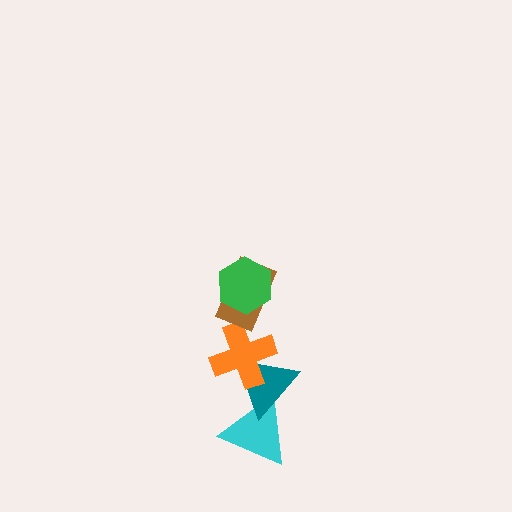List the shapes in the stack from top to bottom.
From top to bottom: the green hexagon, the brown rectangle, the orange cross, the teal triangle, the cyan triangle.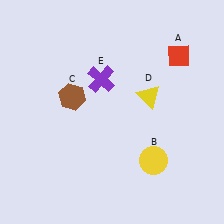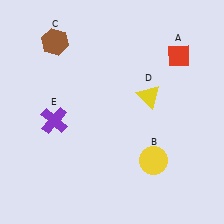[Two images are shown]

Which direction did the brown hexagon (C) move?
The brown hexagon (C) moved up.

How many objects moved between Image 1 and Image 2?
2 objects moved between the two images.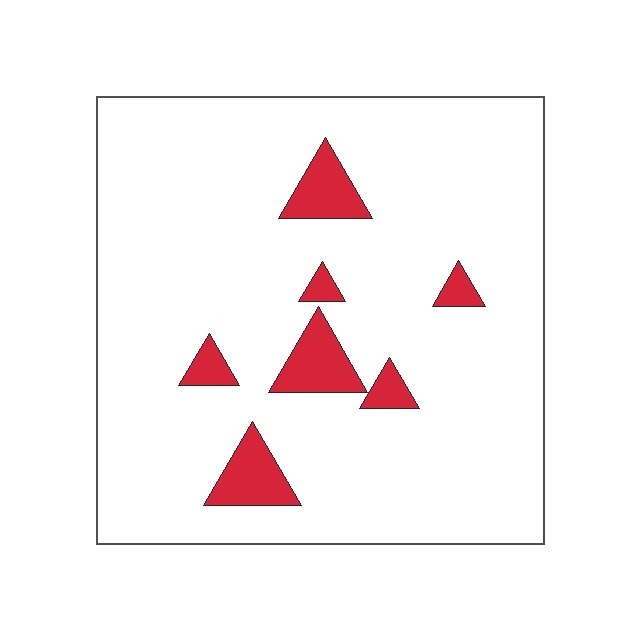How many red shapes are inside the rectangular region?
7.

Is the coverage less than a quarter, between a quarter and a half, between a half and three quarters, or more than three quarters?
Less than a quarter.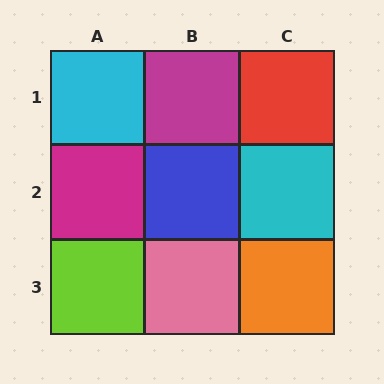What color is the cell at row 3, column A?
Lime.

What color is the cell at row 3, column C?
Orange.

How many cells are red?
1 cell is red.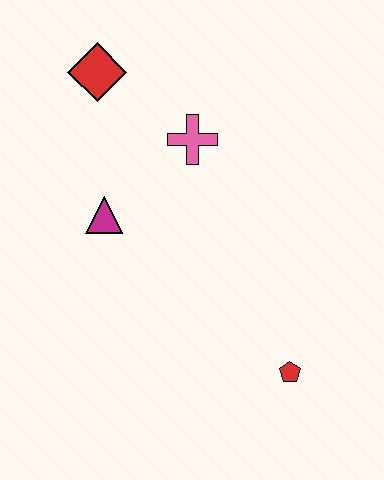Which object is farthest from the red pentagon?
The red diamond is farthest from the red pentagon.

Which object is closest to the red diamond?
The pink cross is closest to the red diamond.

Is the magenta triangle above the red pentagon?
Yes